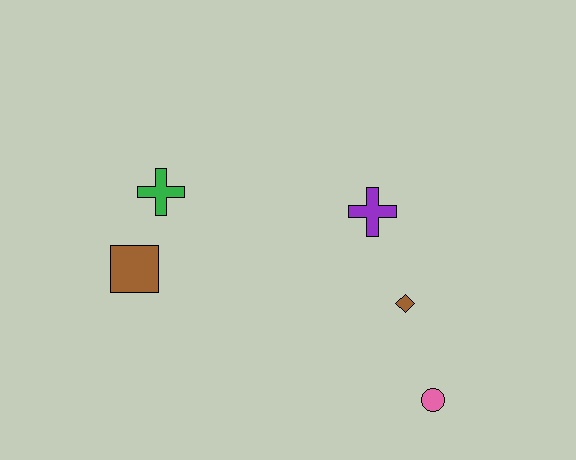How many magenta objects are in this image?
There are no magenta objects.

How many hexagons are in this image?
There are no hexagons.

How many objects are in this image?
There are 5 objects.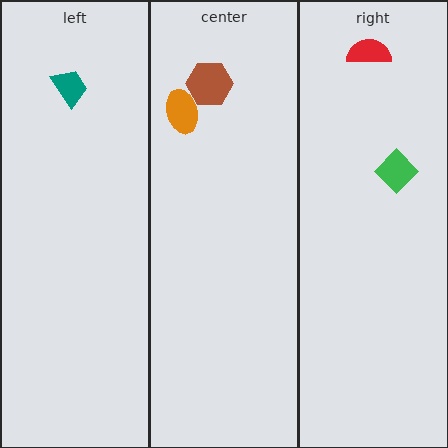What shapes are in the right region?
The red semicircle, the green diamond.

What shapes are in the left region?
The teal trapezoid.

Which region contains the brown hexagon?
The center region.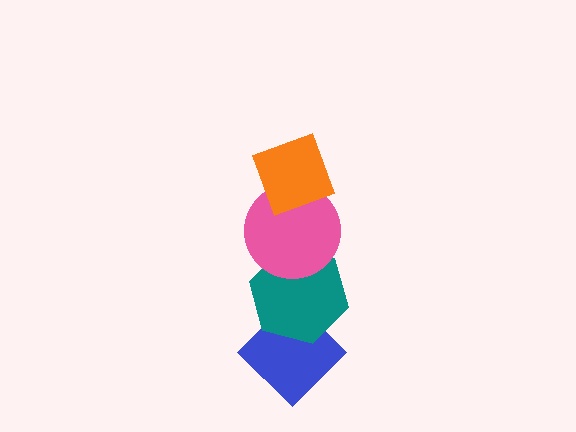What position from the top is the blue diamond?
The blue diamond is 4th from the top.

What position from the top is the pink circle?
The pink circle is 2nd from the top.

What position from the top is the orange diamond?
The orange diamond is 1st from the top.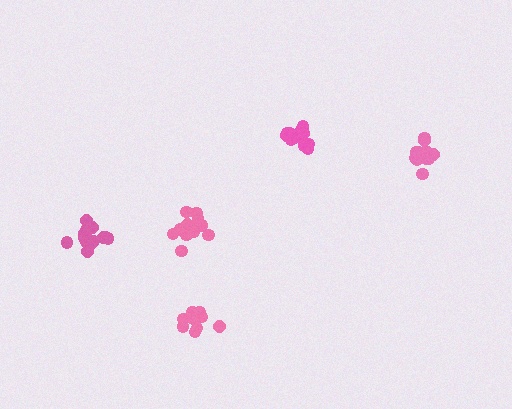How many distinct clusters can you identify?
There are 5 distinct clusters.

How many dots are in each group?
Group 1: 12 dots, Group 2: 14 dots, Group 3: 13 dots, Group 4: 16 dots, Group 5: 15 dots (70 total).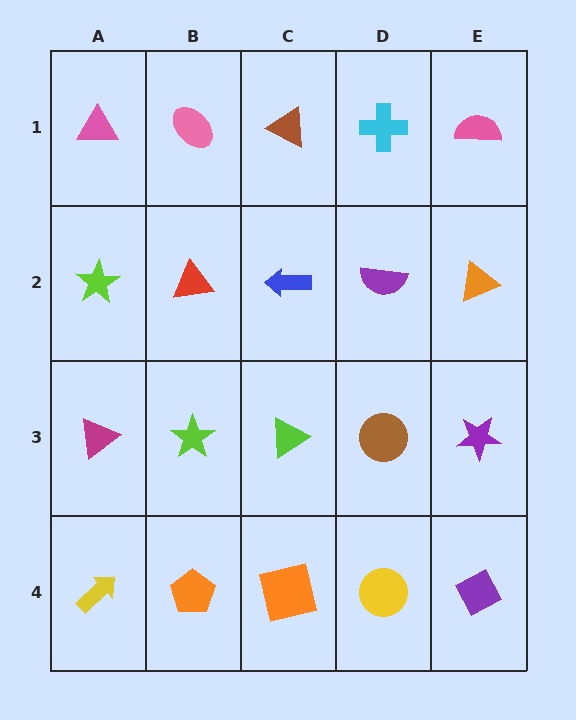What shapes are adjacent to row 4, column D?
A brown circle (row 3, column D), an orange square (row 4, column C), a purple diamond (row 4, column E).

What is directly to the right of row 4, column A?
An orange pentagon.